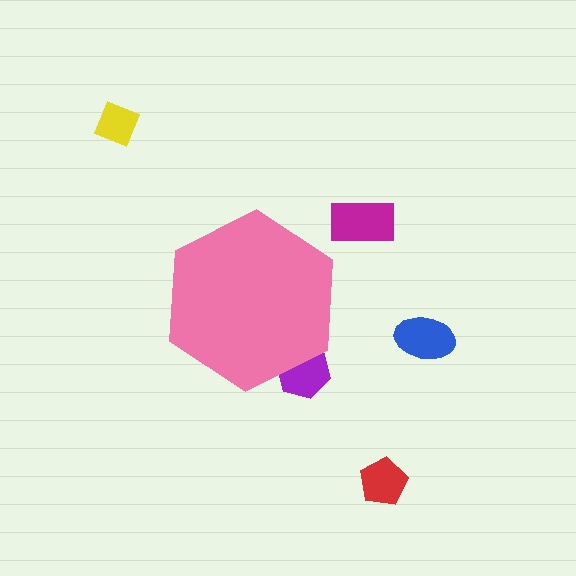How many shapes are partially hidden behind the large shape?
1 shape is partially hidden.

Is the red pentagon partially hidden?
No, the red pentagon is fully visible.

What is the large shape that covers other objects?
A pink hexagon.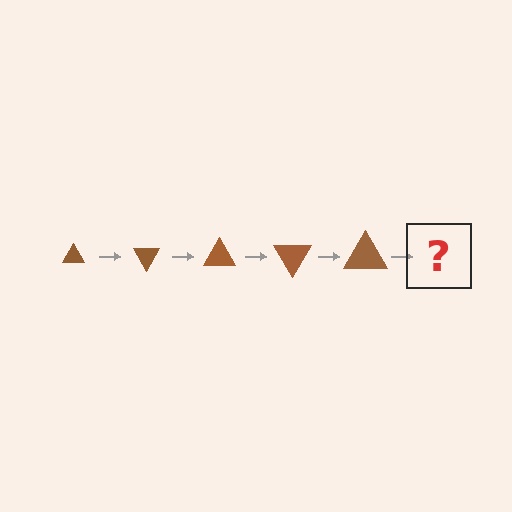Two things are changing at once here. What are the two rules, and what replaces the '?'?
The two rules are that the triangle grows larger each step and it rotates 60 degrees each step. The '?' should be a triangle, larger than the previous one and rotated 300 degrees from the start.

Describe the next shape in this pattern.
It should be a triangle, larger than the previous one and rotated 300 degrees from the start.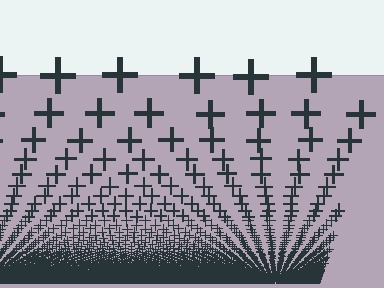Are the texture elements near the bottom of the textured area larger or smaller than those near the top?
Smaller. The gradient is inverted — elements near the bottom are smaller and denser.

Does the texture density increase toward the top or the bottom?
Density increases toward the bottom.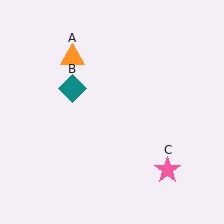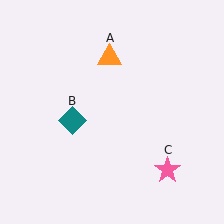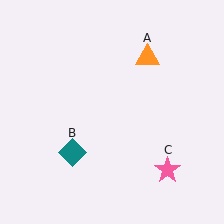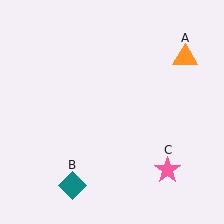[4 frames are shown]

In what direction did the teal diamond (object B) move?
The teal diamond (object B) moved down.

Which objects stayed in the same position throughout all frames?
Pink star (object C) remained stationary.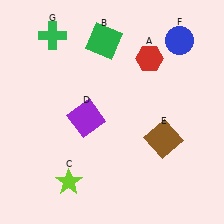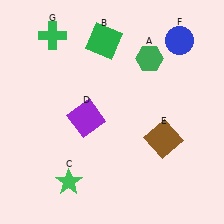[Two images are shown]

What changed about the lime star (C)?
In Image 1, C is lime. In Image 2, it changed to green.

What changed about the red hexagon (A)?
In Image 1, A is red. In Image 2, it changed to green.